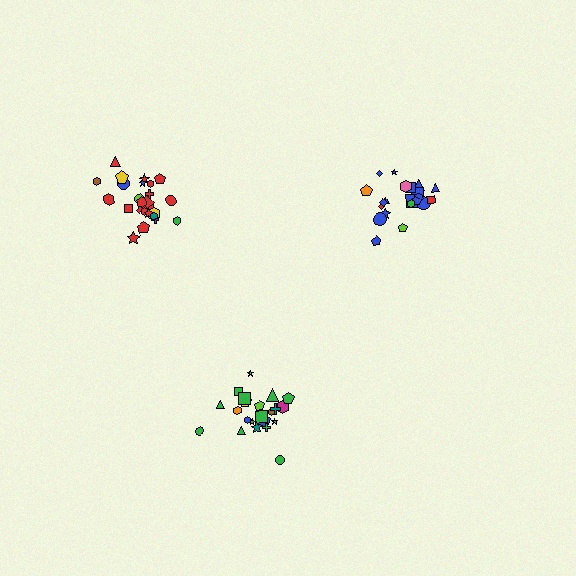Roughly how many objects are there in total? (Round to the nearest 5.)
Roughly 70 objects in total.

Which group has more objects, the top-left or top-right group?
The top-left group.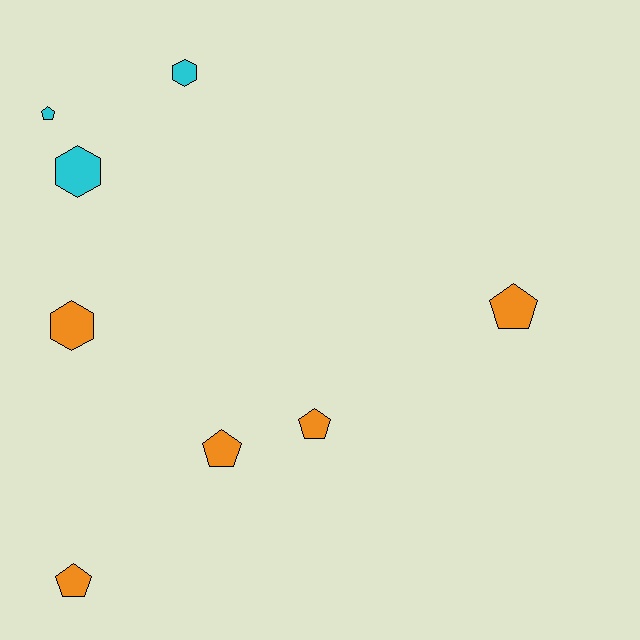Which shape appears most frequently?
Pentagon, with 5 objects.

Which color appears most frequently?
Orange, with 5 objects.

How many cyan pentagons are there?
There is 1 cyan pentagon.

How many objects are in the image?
There are 8 objects.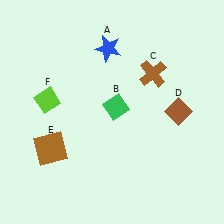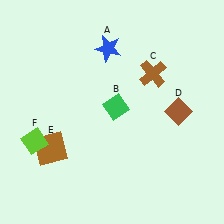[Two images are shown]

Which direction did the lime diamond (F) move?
The lime diamond (F) moved down.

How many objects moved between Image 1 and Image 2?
1 object moved between the two images.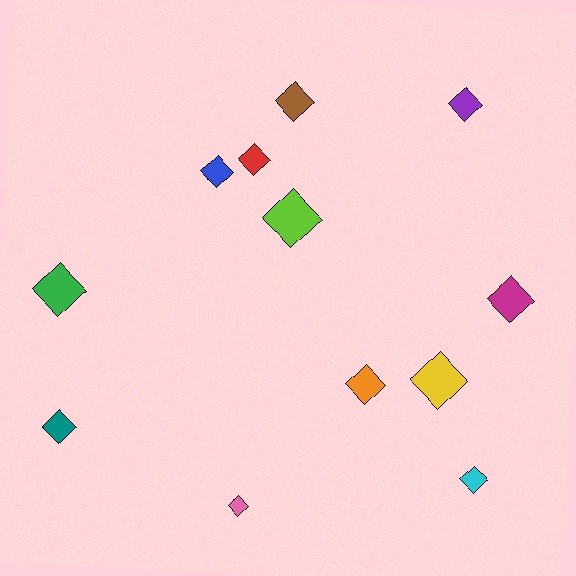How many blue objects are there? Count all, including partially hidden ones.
There is 1 blue object.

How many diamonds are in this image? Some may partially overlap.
There are 12 diamonds.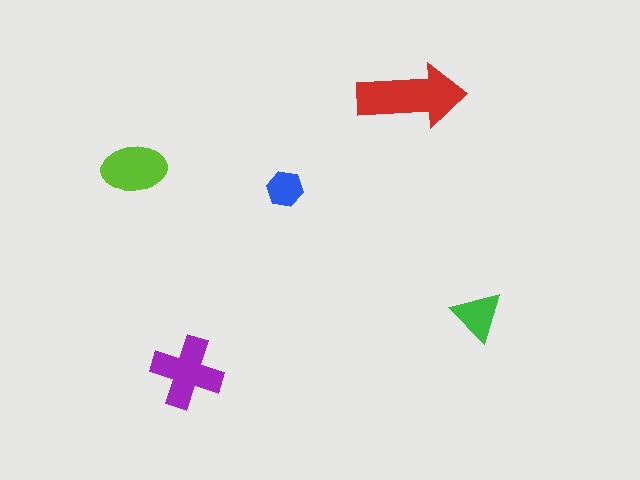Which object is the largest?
The red arrow.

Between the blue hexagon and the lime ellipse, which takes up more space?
The lime ellipse.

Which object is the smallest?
The blue hexagon.